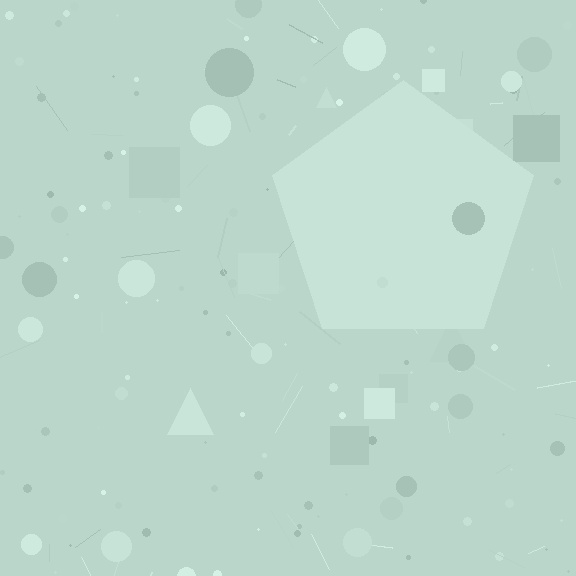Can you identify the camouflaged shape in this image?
The camouflaged shape is a pentagon.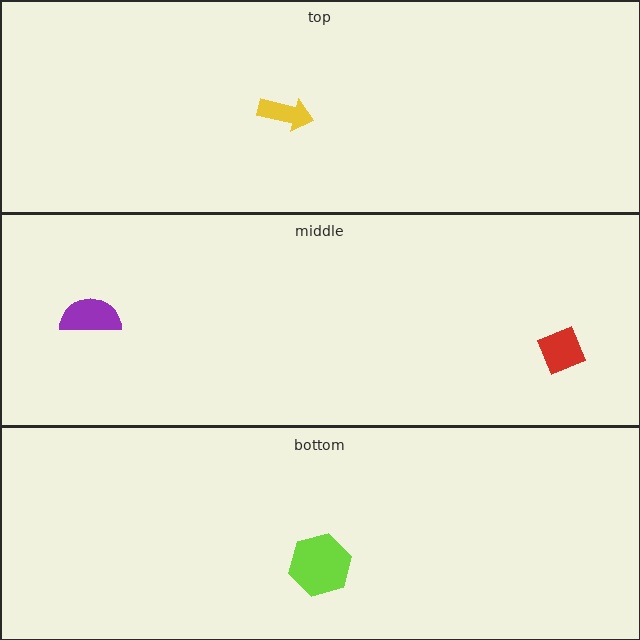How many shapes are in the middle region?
2.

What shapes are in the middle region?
The red diamond, the purple semicircle.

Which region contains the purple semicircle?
The middle region.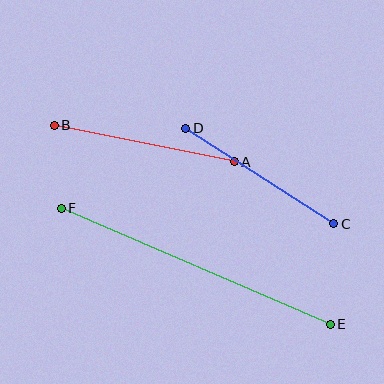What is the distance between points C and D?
The distance is approximately 176 pixels.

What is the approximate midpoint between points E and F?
The midpoint is at approximately (196, 266) pixels.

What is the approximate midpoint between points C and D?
The midpoint is at approximately (260, 176) pixels.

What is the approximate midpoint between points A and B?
The midpoint is at approximately (144, 143) pixels.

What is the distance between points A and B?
The distance is approximately 184 pixels.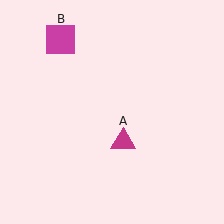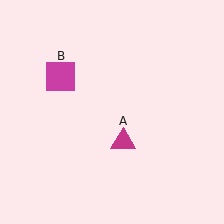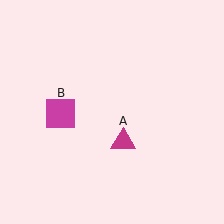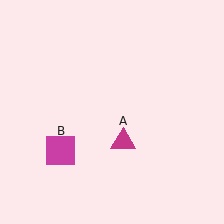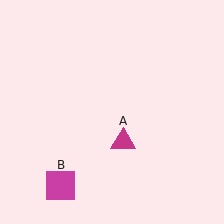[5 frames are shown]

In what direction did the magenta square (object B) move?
The magenta square (object B) moved down.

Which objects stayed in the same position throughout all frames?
Magenta triangle (object A) remained stationary.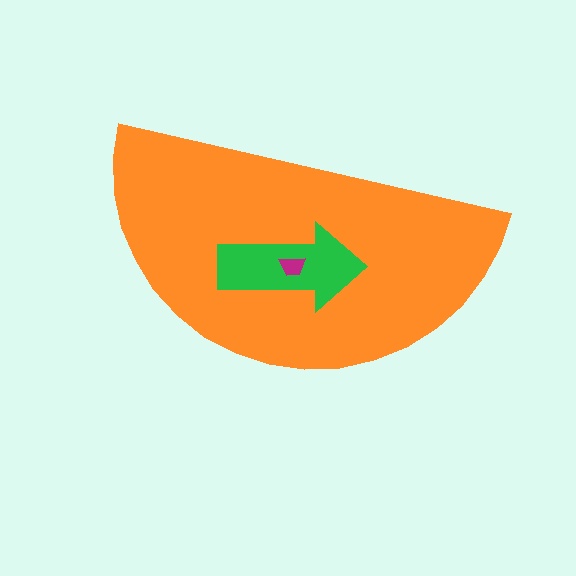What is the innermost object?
The magenta trapezoid.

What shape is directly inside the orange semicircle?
The green arrow.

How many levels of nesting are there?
3.